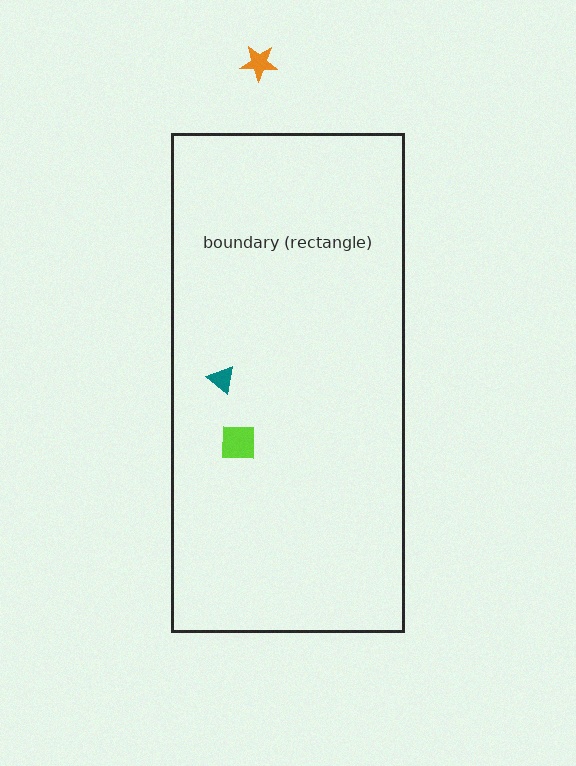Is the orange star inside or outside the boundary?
Outside.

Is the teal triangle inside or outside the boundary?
Inside.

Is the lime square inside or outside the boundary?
Inside.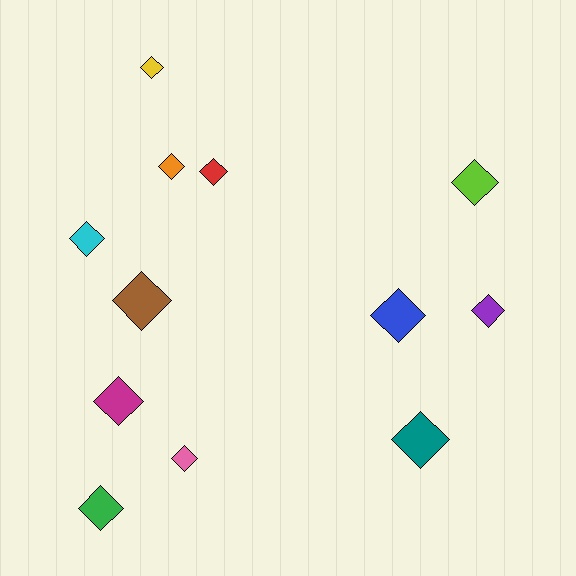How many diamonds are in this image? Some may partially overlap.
There are 12 diamonds.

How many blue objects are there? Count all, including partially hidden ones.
There is 1 blue object.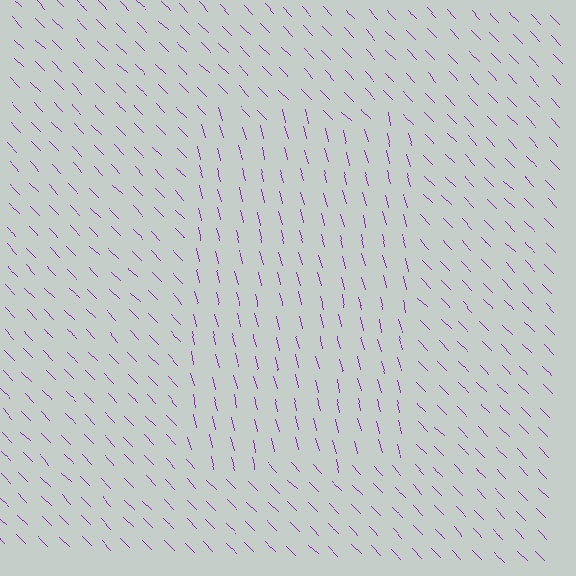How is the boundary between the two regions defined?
The boundary is defined purely by a change in line orientation (approximately 30 degrees difference). All lines are the same color and thickness.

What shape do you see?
I see a rectangle.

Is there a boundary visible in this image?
Yes, there is a texture boundary formed by a change in line orientation.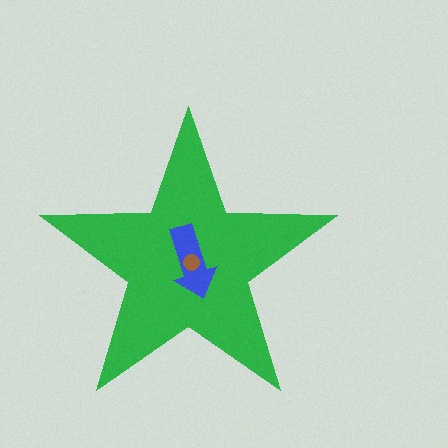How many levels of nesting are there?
3.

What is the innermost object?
The brown circle.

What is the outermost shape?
The green star.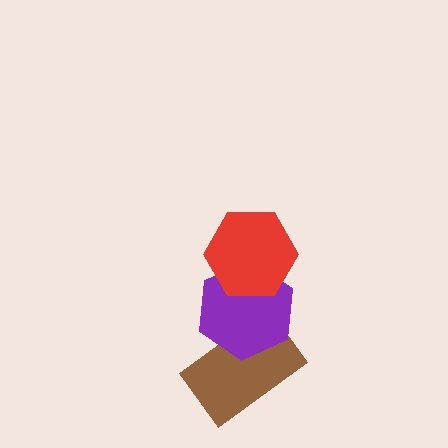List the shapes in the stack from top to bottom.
From top to bottom: the red hexagon, the purple hexagon, the brown rectangle.